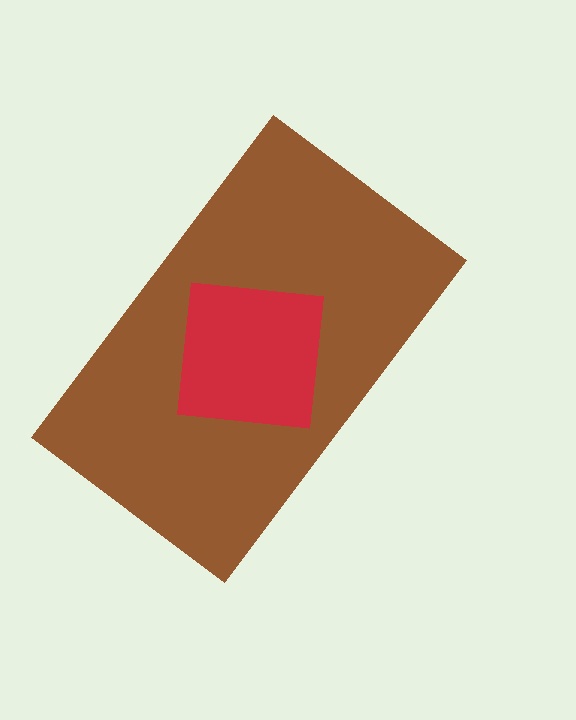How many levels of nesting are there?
2.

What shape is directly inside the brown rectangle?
The red square.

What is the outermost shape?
The brown rectangle.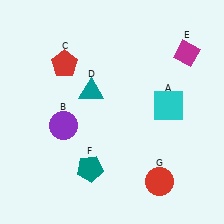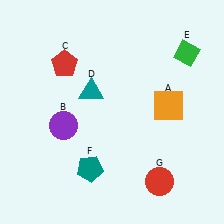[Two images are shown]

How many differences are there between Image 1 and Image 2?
There are 2 differences between the two images.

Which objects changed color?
A changed from cyan to orange. E changed from magenta to green.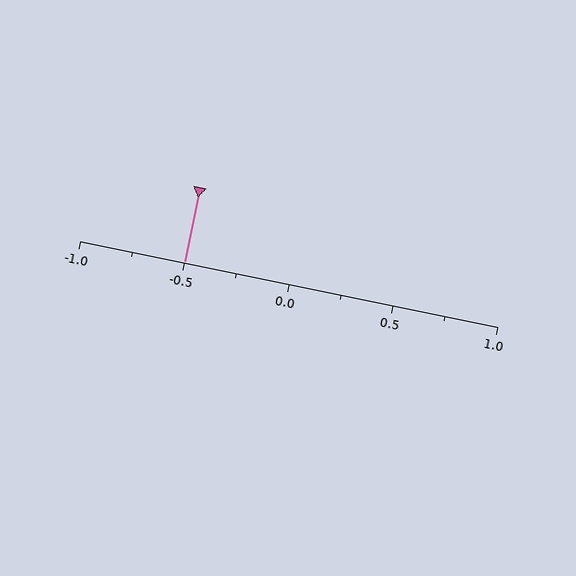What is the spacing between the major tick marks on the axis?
The major ticks are spaced 0.5 apart.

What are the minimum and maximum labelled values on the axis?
The axis runs from -1.0 to 1.0.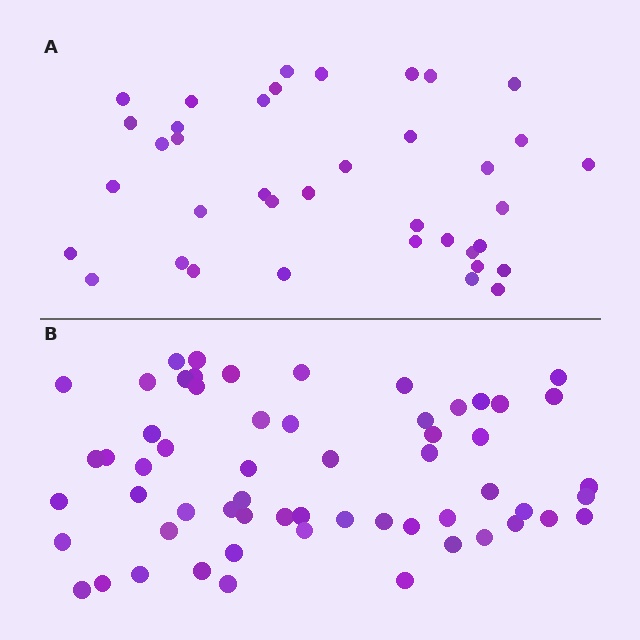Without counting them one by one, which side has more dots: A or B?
Region B (the bottom region) has more dots.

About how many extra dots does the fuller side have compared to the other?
Region B has approximately 20 more dots than region A.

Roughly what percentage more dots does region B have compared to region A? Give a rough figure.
About 55% more.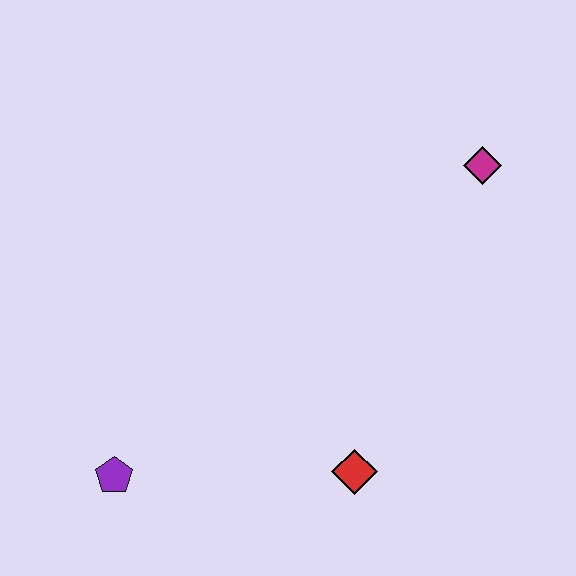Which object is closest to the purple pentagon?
The red diamond is closest to the purple pentagon.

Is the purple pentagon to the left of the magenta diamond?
Yes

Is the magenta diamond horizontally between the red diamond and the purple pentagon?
No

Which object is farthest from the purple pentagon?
The magenta diamond is farthest from the purple pentagon.